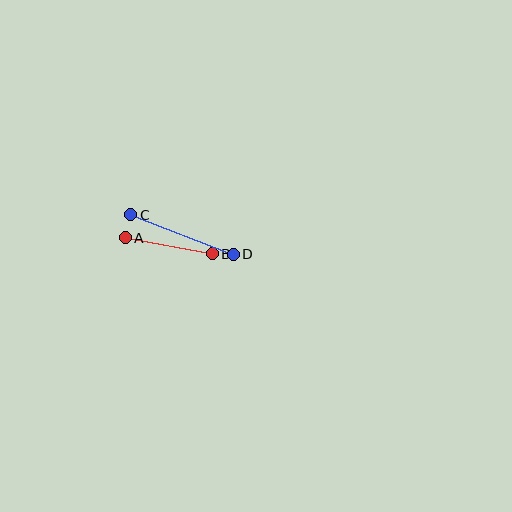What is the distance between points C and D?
The distance is approximately 109 pixels.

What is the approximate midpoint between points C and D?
The midpoint is at approximately (182, 234) pixels.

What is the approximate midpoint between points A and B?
The midpoint is at approximately (169, 246) pixels.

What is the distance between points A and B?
The distance is approximately 88 pixels.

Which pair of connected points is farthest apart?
Points C and D are farthest apart.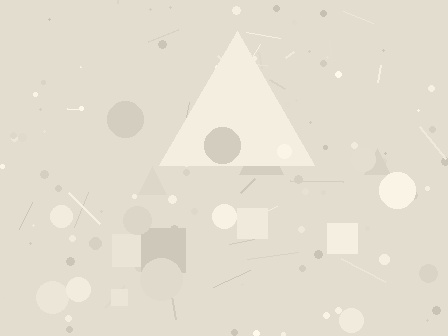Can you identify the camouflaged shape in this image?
The camouflaged shape is a triangle.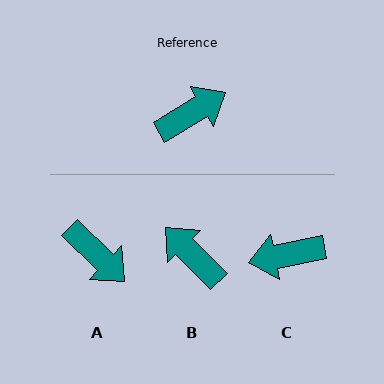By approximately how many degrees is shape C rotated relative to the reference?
Approximately 161 degrees counter-clockwise.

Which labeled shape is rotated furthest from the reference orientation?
C, about 161 degrees away.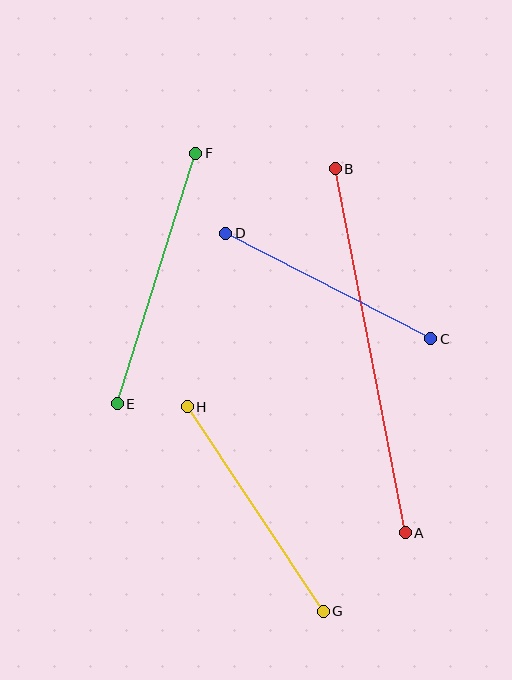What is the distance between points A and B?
The distance is approximately 370 pixels.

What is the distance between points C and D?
The distance is approximately 231 pixels.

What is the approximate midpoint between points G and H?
The midpoint is at approximately (255, 509) pixels.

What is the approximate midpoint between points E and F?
The midpoint is at approximately (157, 278) pixels.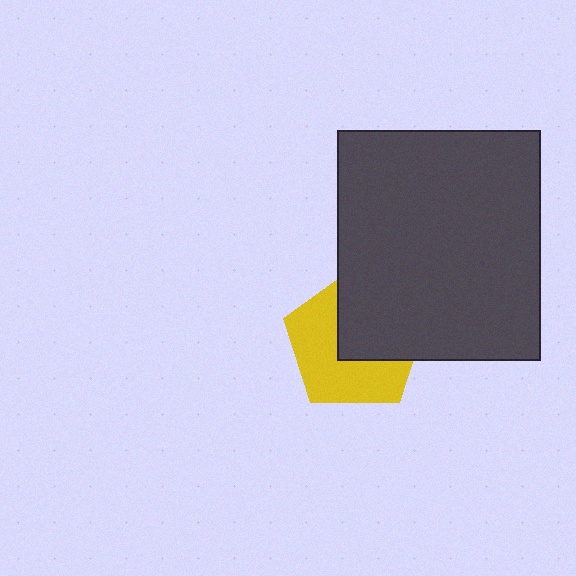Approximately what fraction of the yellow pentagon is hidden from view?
Roughly 46% of the yellow pentagon is hidden behind the dark gray rectangle.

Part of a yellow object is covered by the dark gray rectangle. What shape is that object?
It is a pentagon.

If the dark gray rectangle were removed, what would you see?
You would see the complete yellow pentagon.